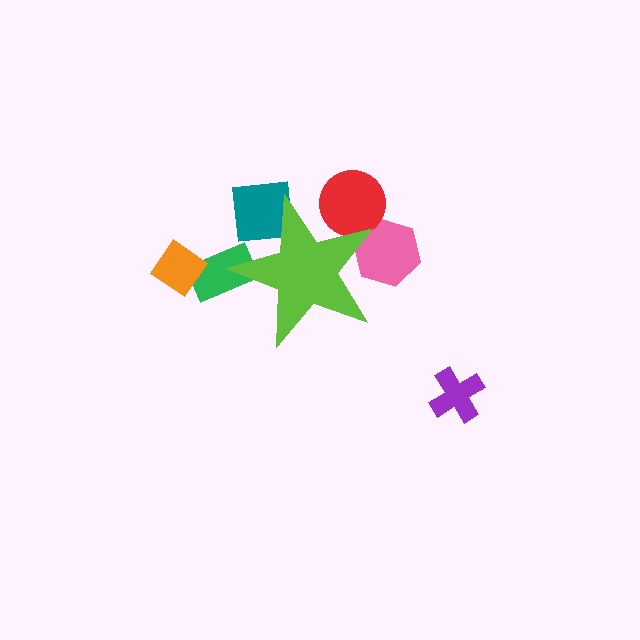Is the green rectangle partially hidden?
Yes, the green rectangle is partially hidden behind the lime star.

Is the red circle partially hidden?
Yes, the red circle is partially hidden behind the lime star.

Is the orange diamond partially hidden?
No, the orange diamond is fully visible.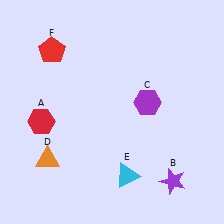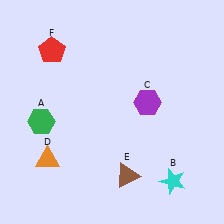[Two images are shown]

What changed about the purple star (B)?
In Image 1, B is purple. In Image 2, it changed to cyan.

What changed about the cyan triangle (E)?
In Image 1, E is cyan. In Image 2, it changed to brown.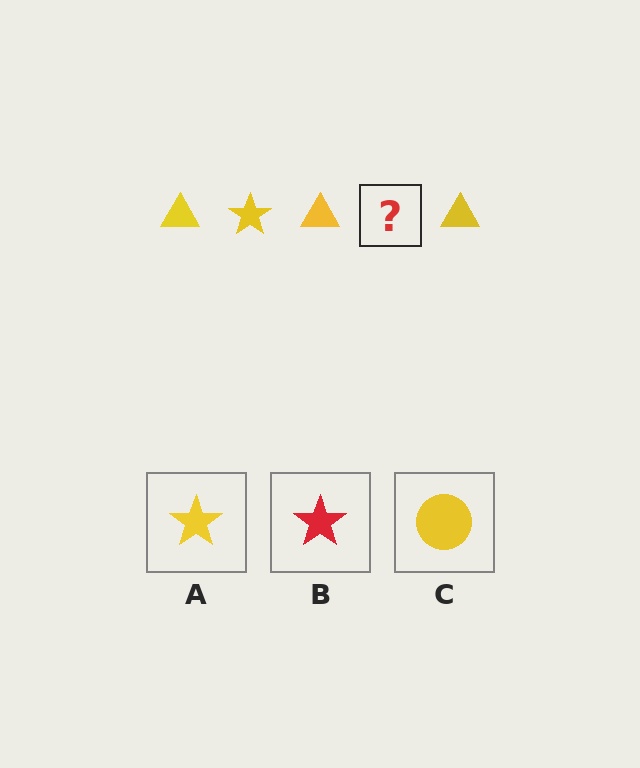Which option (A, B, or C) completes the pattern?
A.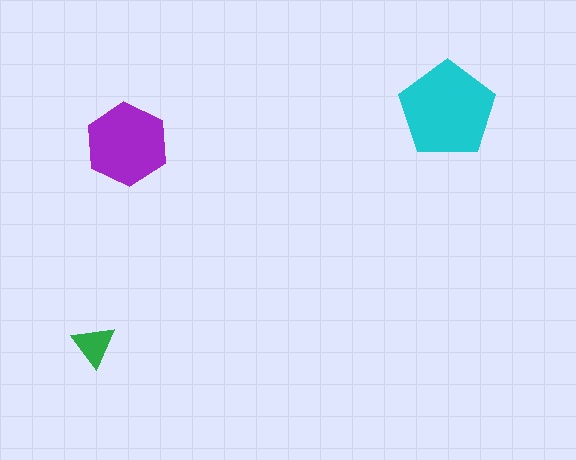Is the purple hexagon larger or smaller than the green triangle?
Larger.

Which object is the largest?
The cyan pentagon.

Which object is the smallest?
The green triangle.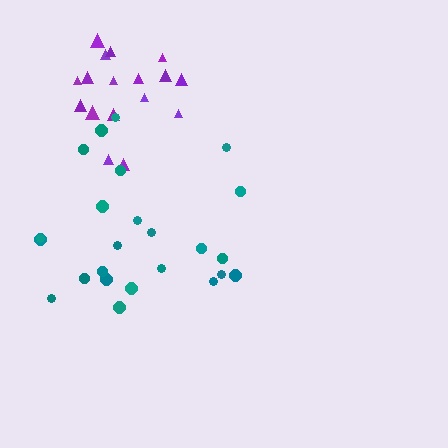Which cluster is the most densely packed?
Purple.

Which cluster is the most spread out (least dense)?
Teal.